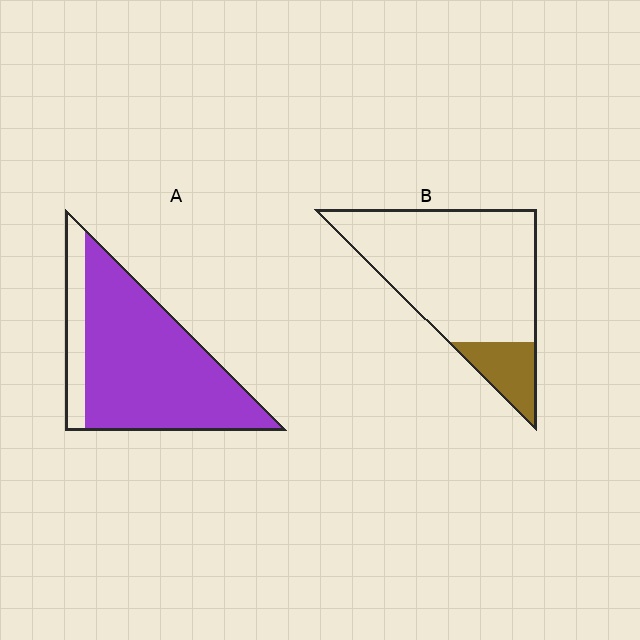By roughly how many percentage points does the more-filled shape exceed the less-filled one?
By roughly 65 percentage points (A over B).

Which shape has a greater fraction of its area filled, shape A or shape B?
Shape A.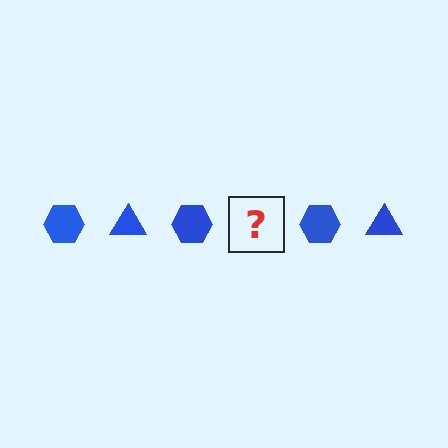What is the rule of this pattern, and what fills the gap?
The rule is that the pattern cycles through hexagon, triangle shapes in blue. The gap should be filled with a blue triangle.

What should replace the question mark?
The question mark should be replaced with a blue triangle.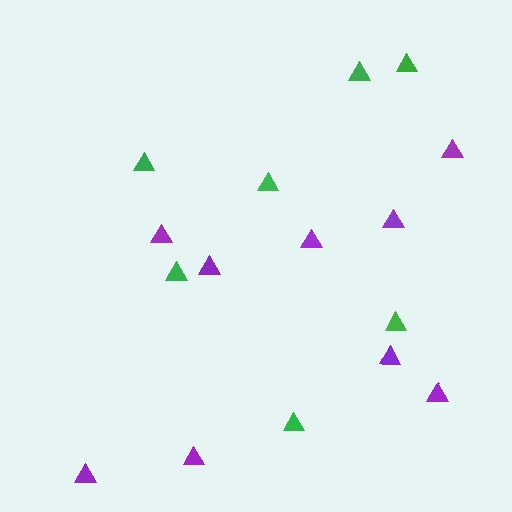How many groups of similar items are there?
There are 2 groups: one group of green triangles (7) and one group of purple triangles (9).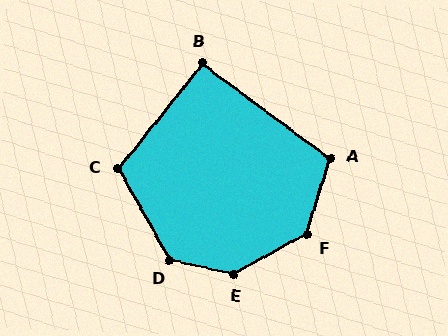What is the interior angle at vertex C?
Approximately 111 degrees (obtuse).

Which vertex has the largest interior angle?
E, at approximately 139 degrees.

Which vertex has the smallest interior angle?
B, at approximately 92 degrees.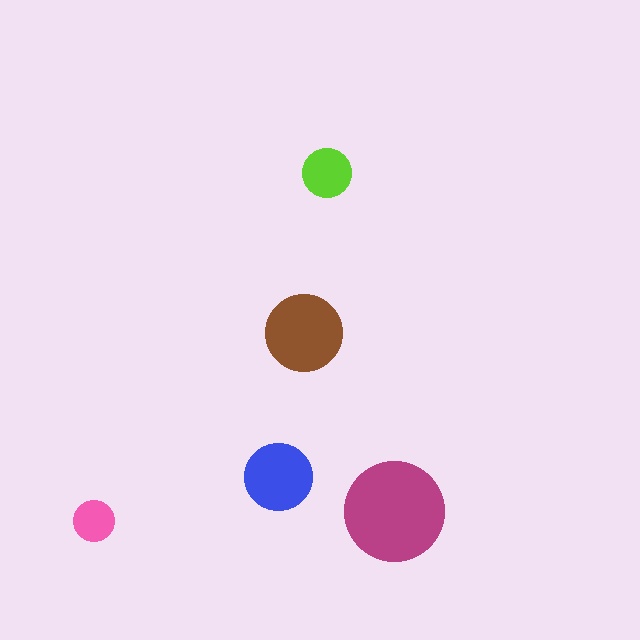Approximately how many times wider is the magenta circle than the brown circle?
About 1.5 times wider.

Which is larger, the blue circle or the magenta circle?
The magenta one.